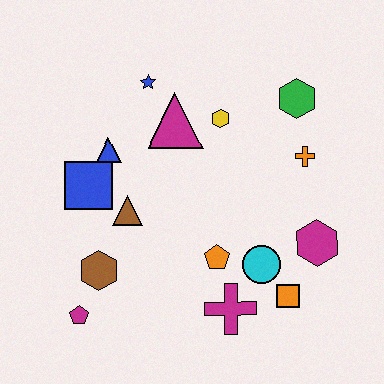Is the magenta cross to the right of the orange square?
No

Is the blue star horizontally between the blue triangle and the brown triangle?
No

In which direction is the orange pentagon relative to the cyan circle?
The orange pentagon is to the left of the cyan circle.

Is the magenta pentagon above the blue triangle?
No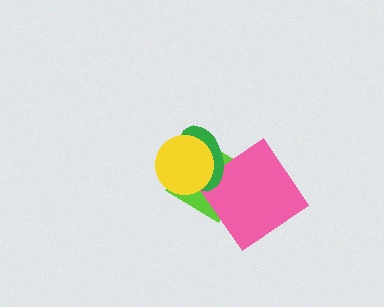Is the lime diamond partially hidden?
Yes, it is partially covered by another shape.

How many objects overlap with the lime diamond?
3 objects overlap with the lime diamond.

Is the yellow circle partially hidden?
No, no other shape covers it.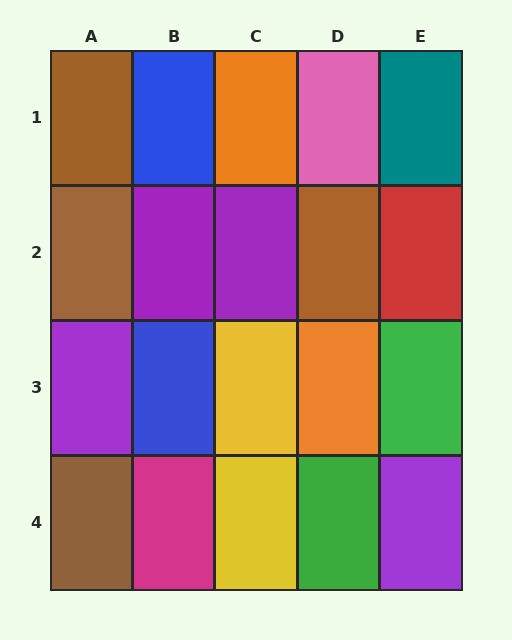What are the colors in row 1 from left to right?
Brown, blue, orange, pink, teal.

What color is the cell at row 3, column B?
Blue.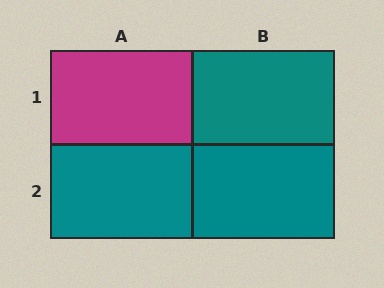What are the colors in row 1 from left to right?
Magenta, teal.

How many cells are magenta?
1 cell is magenta.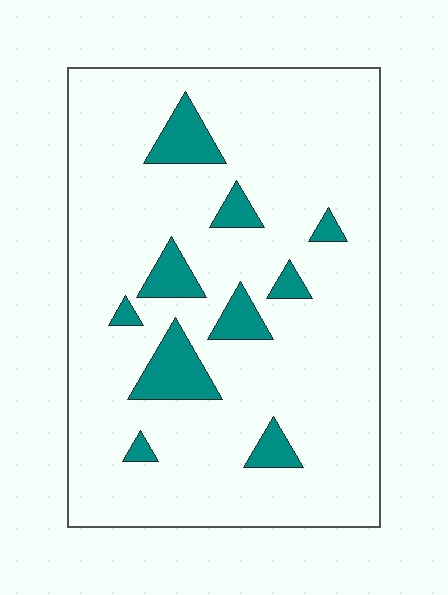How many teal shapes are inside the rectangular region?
10.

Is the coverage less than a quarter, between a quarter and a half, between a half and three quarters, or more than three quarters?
Less than a quarter.